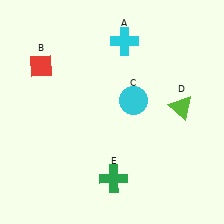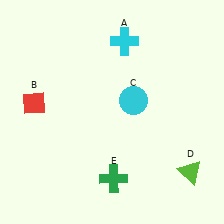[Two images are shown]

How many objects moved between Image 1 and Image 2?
2 objects moved between the two images.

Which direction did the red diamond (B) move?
The red diamond (B) moved down.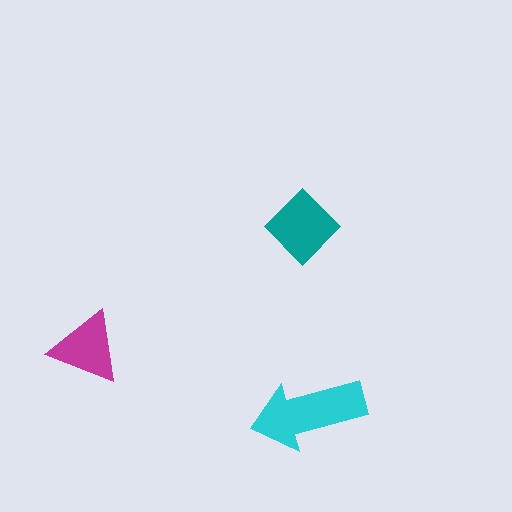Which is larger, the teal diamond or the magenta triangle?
The teal diamond.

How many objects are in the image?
There are 3 objects in the image.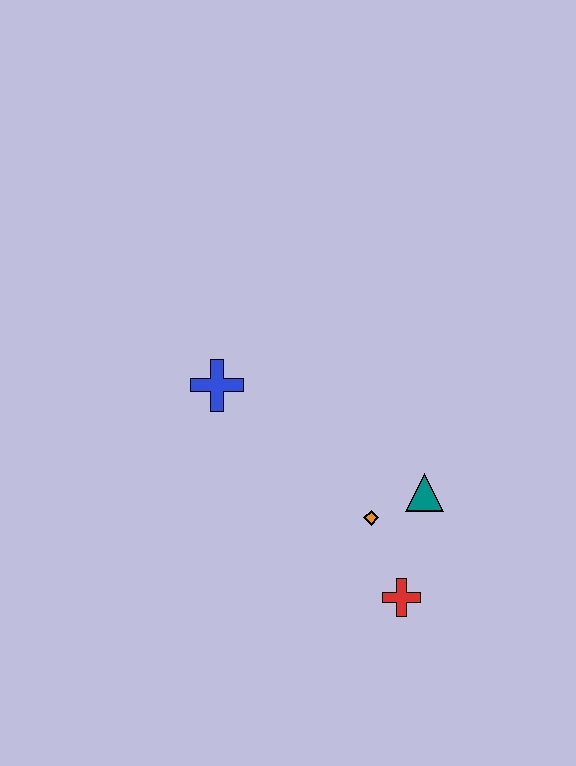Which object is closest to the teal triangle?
The orange diamond is closest to the teal triangle.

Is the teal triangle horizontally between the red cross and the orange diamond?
No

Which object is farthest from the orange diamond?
The blue cross is farthest from the orange diamond.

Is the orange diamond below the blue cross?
Yes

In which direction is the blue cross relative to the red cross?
The blue cross is above the red cross.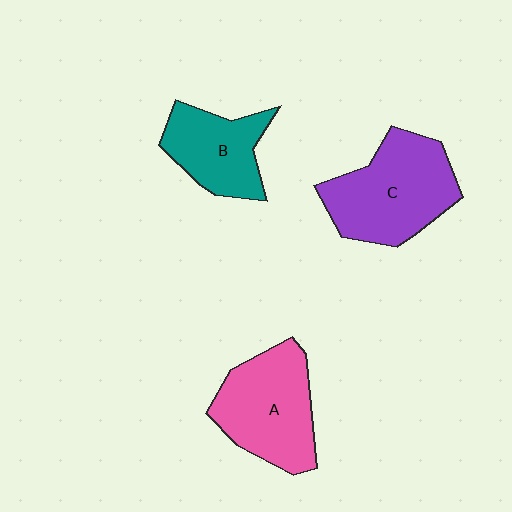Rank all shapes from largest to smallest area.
From largest to smallest: C (purple), A (pink), B (teal).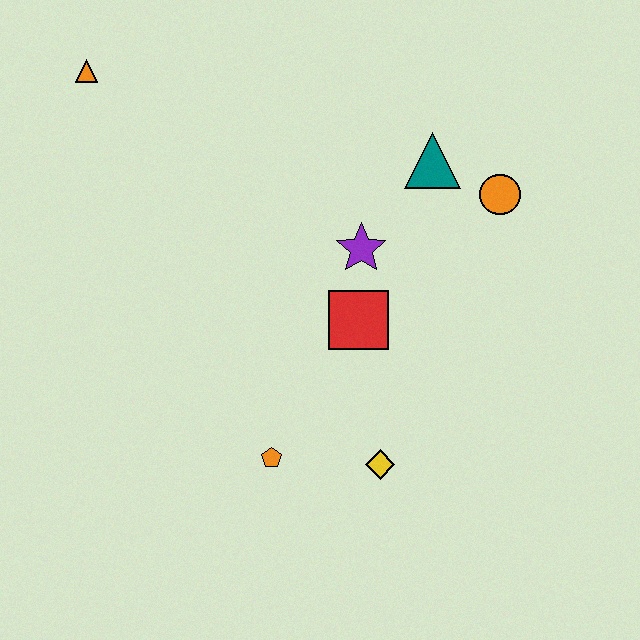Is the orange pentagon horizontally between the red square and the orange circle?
No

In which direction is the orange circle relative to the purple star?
The orange circle is to the right of the purple star.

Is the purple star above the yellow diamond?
Yes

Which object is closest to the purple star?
The red square is closest to the purple star.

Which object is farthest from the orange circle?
The orange triangle is farthest from the orange circle.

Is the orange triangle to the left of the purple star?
Yes